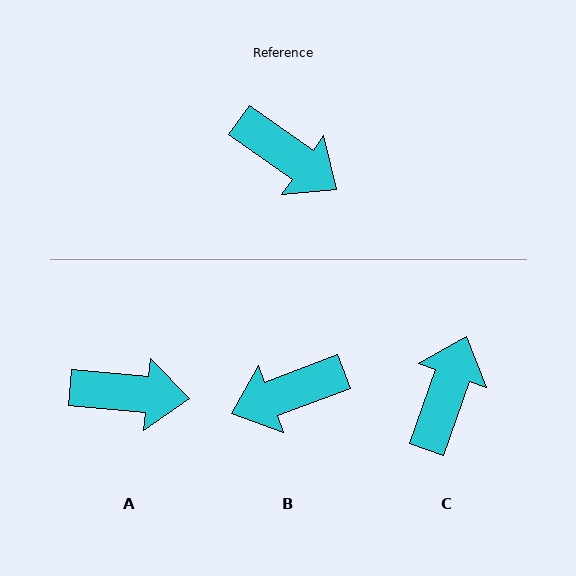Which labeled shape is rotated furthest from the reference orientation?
B, about 124 degrees away.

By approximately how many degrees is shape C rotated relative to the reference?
Approximately 106 degrees counter-clockwise.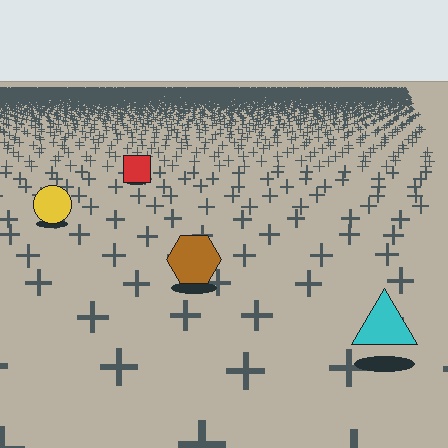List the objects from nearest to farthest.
From nearest to farthest: the cyan triangle, the brown hexagon, the yellow circle, the red square.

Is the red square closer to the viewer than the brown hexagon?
No. The brown hexagon is closer — you can tell from the texture gradient: the ground texture is coarser near it.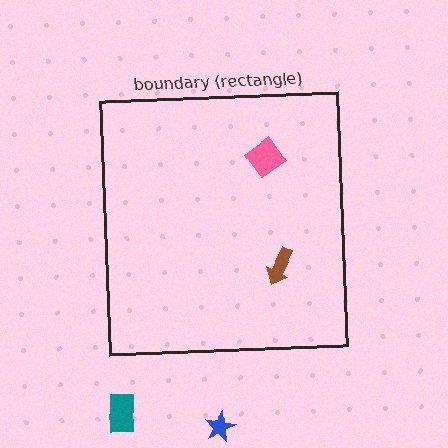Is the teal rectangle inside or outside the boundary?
Outside.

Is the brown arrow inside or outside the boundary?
Inside.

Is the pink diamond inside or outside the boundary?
Inside.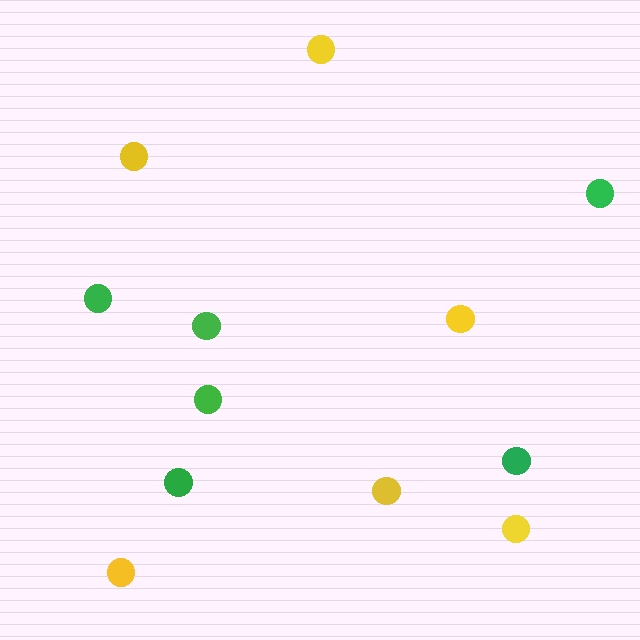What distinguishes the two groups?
There are 2 groups: one group of yellow circles (6) and one group of green circles (6).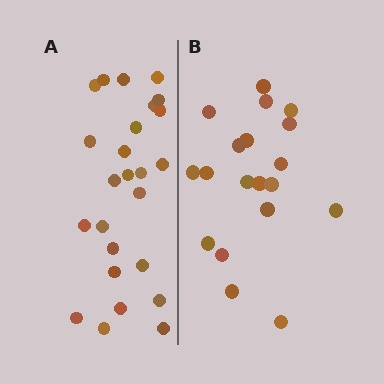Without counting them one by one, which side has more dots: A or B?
Region A (the left region) has more dots.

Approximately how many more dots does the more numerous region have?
Region A has about 6 more dots than region B.